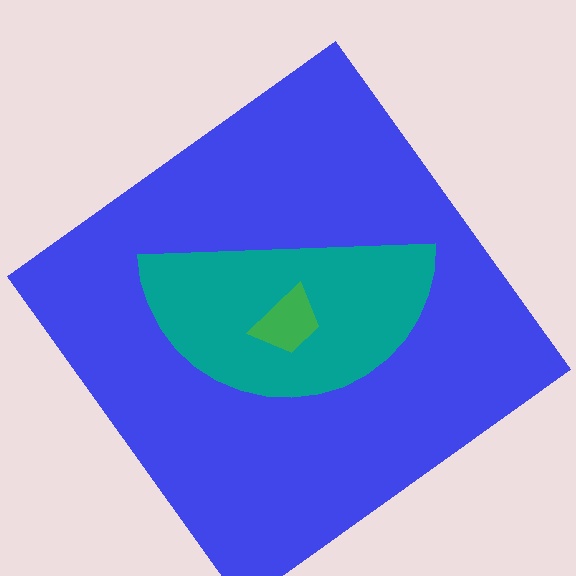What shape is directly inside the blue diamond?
The teal semicircle.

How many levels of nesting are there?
3.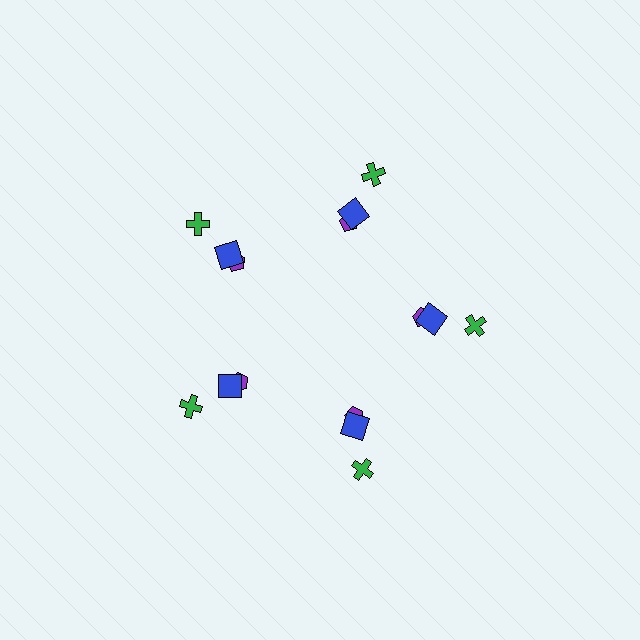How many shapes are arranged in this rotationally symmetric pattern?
There are 15 shapes, arranged in 5 groups of 3.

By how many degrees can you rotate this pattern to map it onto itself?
The pattern maps onto itself every 72 degrees of rotation.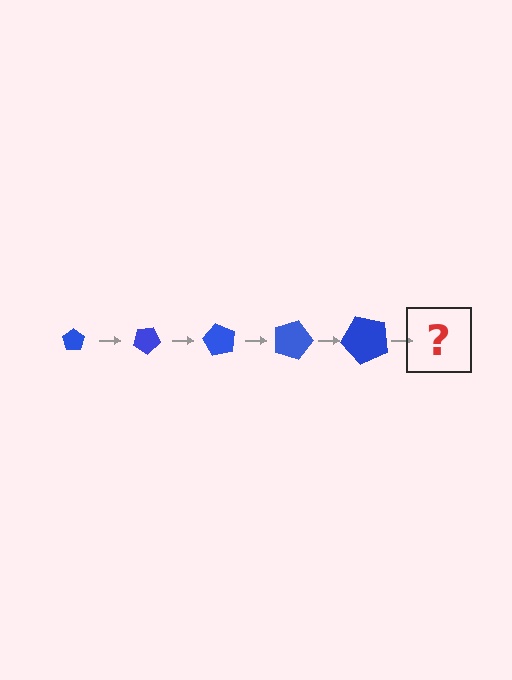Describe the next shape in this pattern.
It should be a pentagon, larger than the previous one and rotated 150 degrees from the start.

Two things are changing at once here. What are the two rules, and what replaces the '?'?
The two rules are that the pentagon grows larger each step and it rotates 30 degrees each step. The '?' should be a pentagon, larger than the previous one and rotated 150 degrees from the start.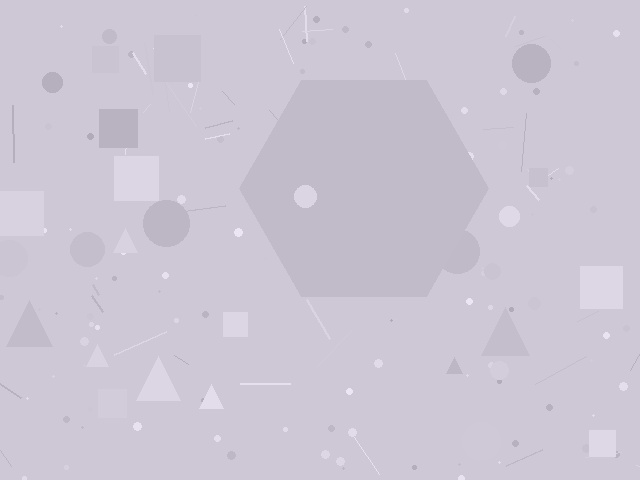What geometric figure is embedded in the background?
A hexagon is embedded in the background.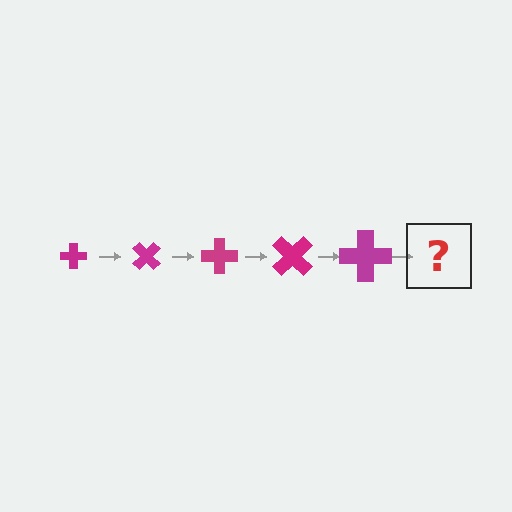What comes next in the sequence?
The next element should be a cross, larger than the previous one and rotated 225 degrees from the start.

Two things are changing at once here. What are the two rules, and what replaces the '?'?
The two rules are that the cross grows larger each step and it rotates 45 degrees each step. The '?' should be a cross, larger than the previous one and rotated 225 degrees from the start.